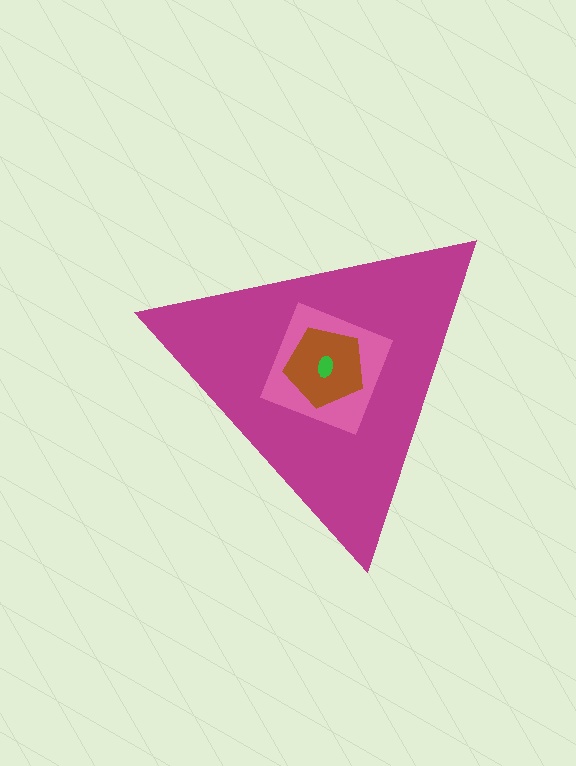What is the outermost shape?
The magenta triangle.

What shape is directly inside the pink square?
The brown pentagon.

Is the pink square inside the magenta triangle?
Yes.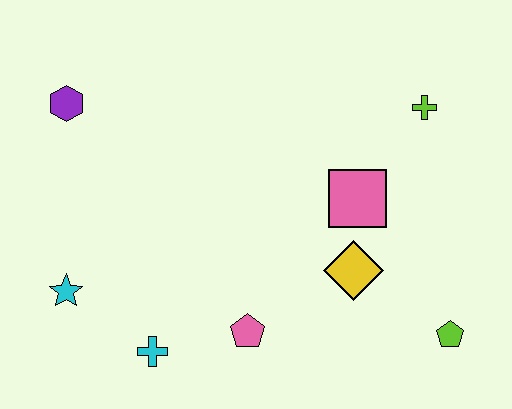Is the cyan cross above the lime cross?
No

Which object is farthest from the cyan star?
The lime cross is farthest from the cyan star.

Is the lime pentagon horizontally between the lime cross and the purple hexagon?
No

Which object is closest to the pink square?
The yellow diamond is closest to the pink square.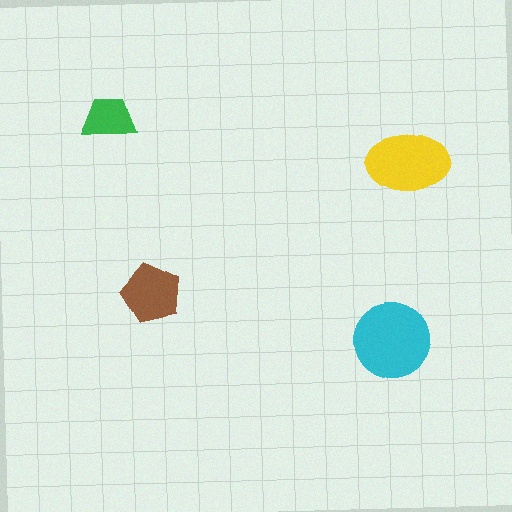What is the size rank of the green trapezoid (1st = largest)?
4th.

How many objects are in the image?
There are 4 objects in the image.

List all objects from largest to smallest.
The cyan circle, the yellow ellipse, the brown pentagon, the green trapezoid.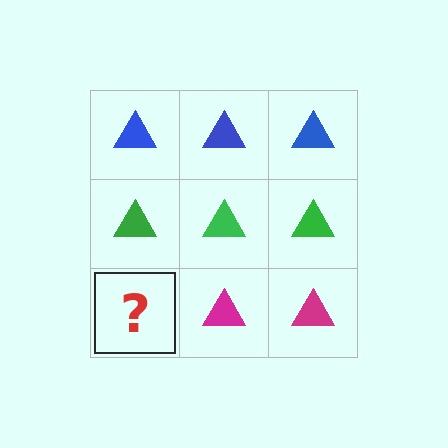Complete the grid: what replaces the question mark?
The question mark should be replaced with a magenta triangle.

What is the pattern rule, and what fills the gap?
The rule is that each row has a consistent color. The gap should be filled with a magenta triangle.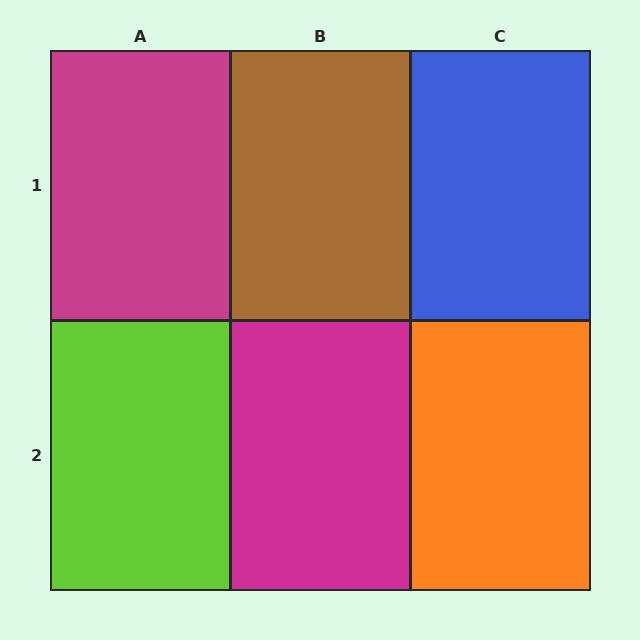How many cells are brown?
1 cell is brown.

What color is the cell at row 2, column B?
Magenta.